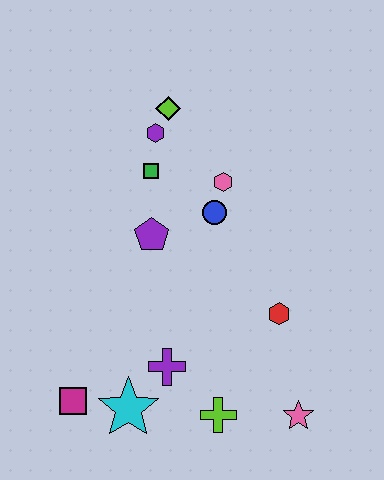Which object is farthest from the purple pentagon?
The pink star is farthest from the purple pentagon.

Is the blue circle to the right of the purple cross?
Yes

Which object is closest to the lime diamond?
The purple hexagon is closest to the lime diamond.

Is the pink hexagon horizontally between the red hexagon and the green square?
Yes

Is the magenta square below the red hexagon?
Yes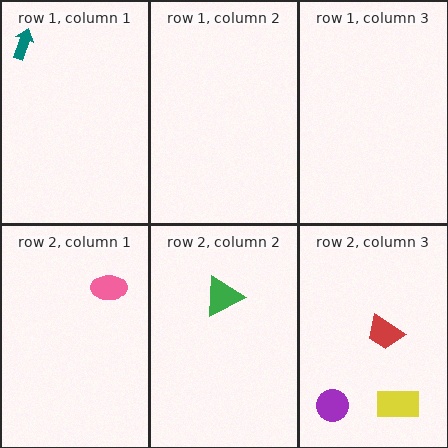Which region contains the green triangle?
The row 2, column 2 region.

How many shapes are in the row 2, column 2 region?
1.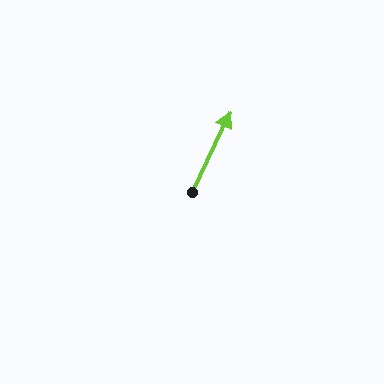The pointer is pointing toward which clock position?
Roughly 1 o'clock.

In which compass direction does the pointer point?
Northeast.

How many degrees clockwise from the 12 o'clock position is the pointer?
Approximately 26 degrees.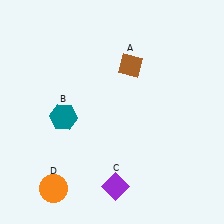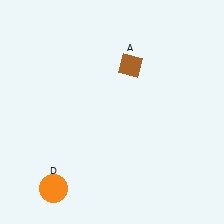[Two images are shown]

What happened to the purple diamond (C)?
The purple diamond (C) was removed in Image 2. It was in the bottom-right area of Image 1.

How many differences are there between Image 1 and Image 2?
There are 2 differences between the two images.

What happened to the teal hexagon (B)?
The teal hexagon (B) was removed in Image 2. It was in the bottom-left area of Image 1.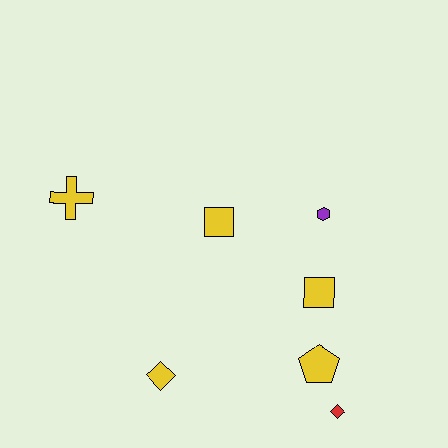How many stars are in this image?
There are no stars.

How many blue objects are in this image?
There are no blue objects.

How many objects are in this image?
There are 7 objects.